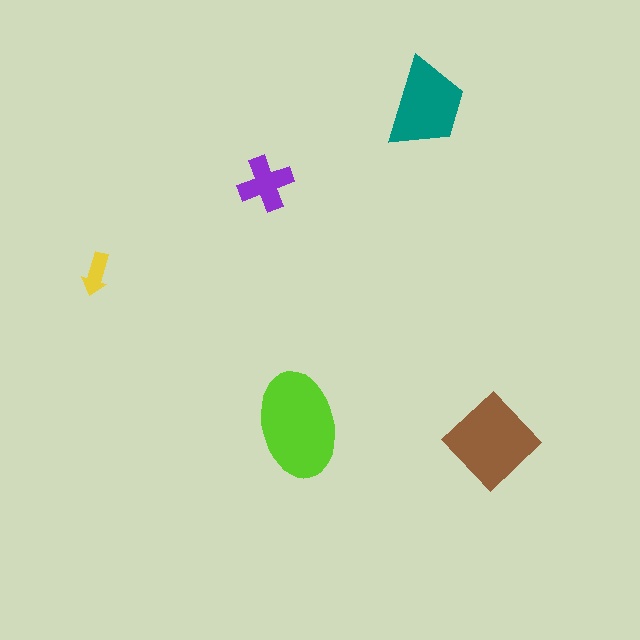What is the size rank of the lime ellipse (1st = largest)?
1st.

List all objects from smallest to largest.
The yellow arrow, the purple cross, the teal trapezoid, the brown diamond, the lime ellipse.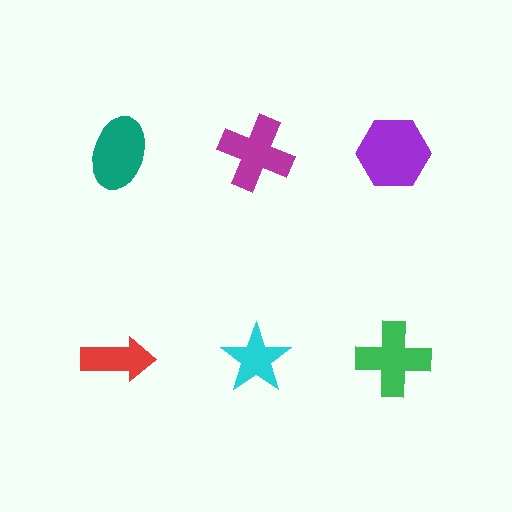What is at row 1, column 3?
A purple hexagon.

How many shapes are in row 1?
3 shapes.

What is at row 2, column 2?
A cyan star.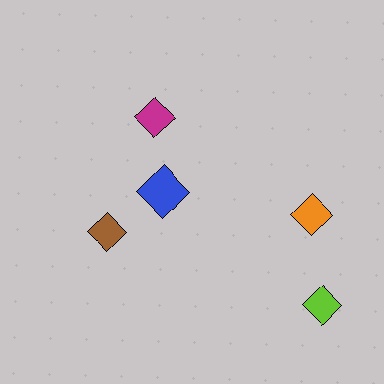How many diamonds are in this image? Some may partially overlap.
There are 5 diamonds.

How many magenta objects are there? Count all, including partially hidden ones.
There is 1 magenta object.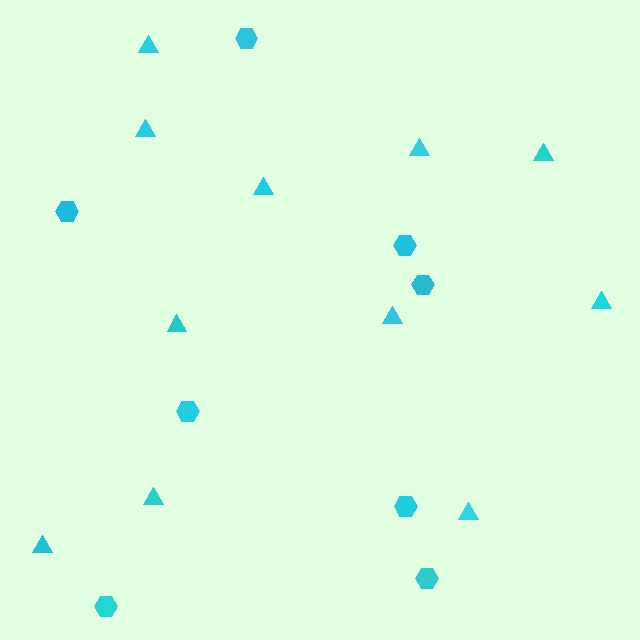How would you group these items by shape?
There are 2 groups: one group of hexagons (8) and one group of triangles (11).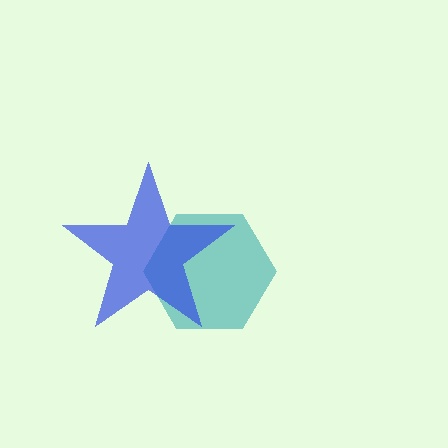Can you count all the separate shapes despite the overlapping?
Yes, there are 2 separate shapes.